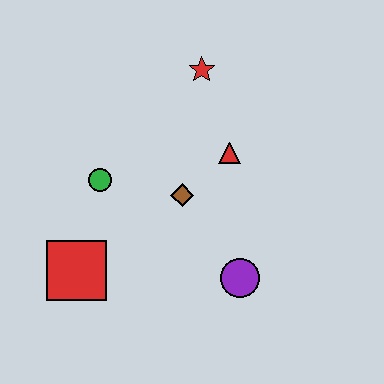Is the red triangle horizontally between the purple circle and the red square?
Yes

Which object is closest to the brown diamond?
The red triangle is closest to the brown diamond.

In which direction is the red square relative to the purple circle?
The red square is to the left of the purple circle.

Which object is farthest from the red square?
The red star is farthest from the red square.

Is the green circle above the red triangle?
No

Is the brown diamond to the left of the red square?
No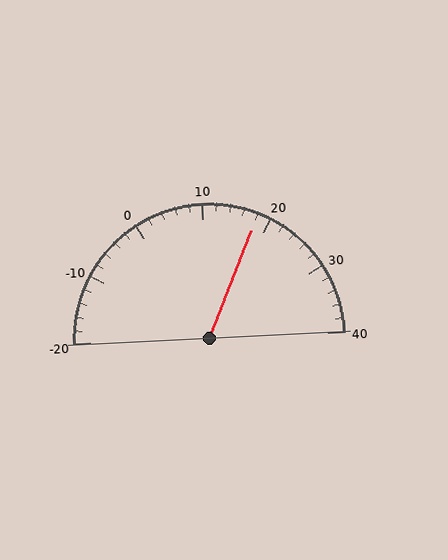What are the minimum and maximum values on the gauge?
The gauge ranges from -20 to 40.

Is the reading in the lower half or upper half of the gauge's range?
The reading is in the upper half of the range (-20 to 40).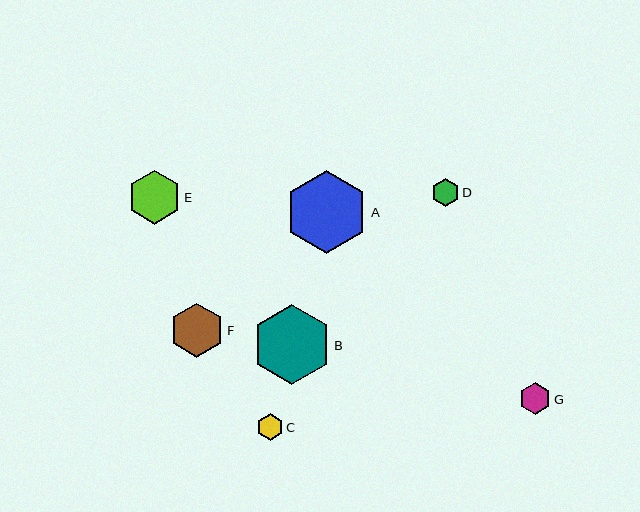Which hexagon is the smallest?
Hexagon C is the smallest with a size of approximately 27 pixels.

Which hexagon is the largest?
Hexagon A is the largest with a size of approximately 83 pixels.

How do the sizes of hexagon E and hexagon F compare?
Hexagon E and hexagon F are approximately the same size.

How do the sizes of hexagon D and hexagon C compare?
Hexagon D and hexagon C are approximately the same size.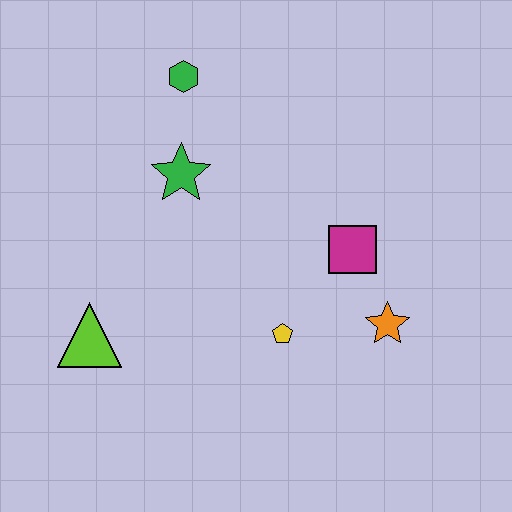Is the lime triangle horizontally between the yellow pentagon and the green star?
No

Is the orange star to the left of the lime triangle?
No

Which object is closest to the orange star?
The magenta square is closest to the orange star.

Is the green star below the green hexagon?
Yes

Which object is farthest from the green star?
The orange star is farthest from the green star.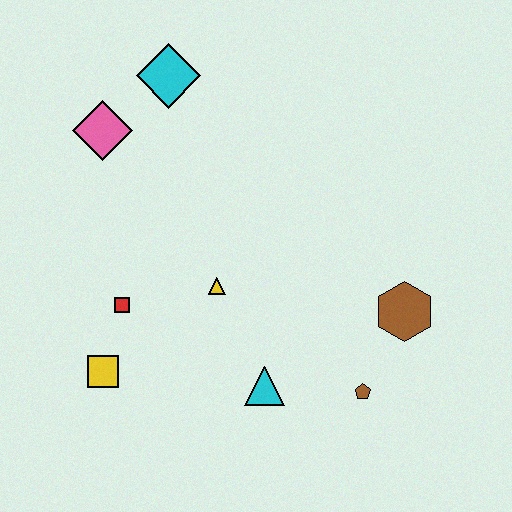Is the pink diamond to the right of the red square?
No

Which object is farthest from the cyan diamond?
The brown pentagon is farthest from the cyan diamond.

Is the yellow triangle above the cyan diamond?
No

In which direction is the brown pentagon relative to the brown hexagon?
The brown pentagon is below the brown hexagon.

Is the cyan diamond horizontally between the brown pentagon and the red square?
Yes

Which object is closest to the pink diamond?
The cyan diamond is closest to the pink diamond.